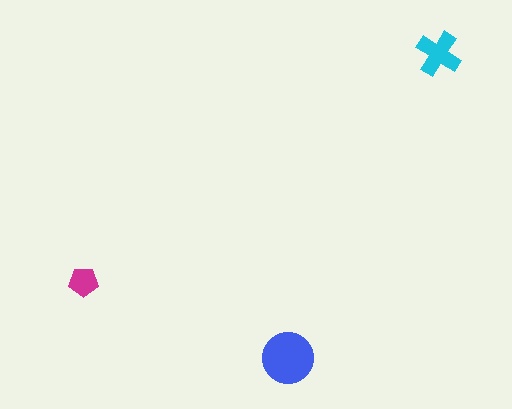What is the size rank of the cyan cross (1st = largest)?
2nd.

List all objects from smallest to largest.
The magenta pentagon, the cyan cross, the blue circle.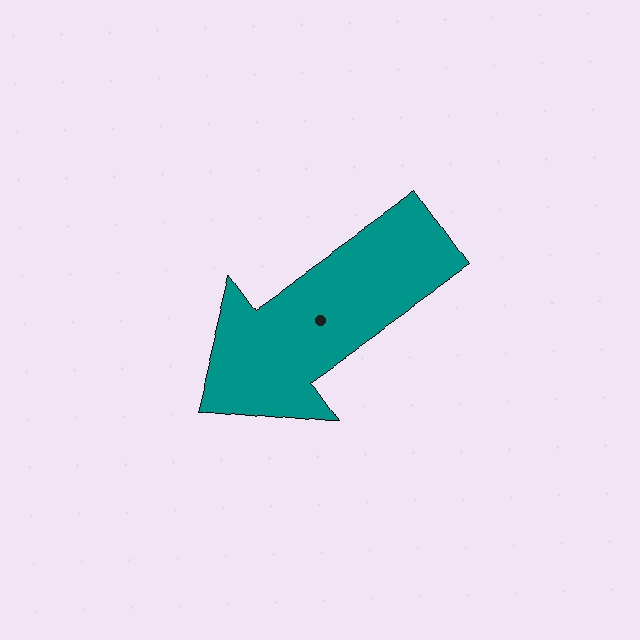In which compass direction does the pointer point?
Southwest.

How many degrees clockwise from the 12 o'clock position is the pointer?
Approximately 235 degrees.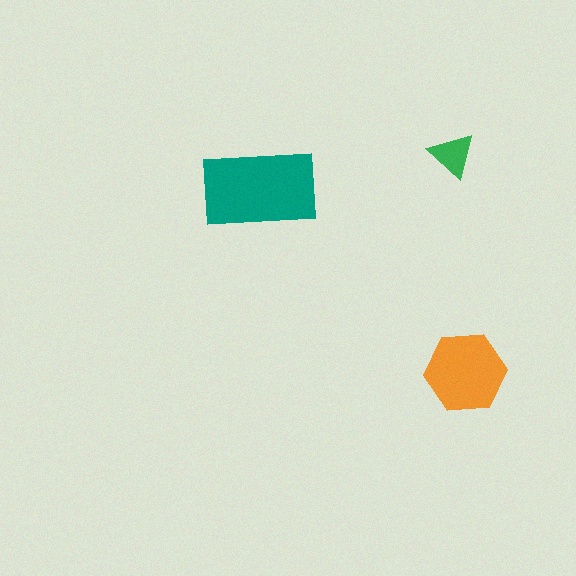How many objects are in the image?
There are 3 objects in the image.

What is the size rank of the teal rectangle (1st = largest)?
1st.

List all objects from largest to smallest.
The teal rectangle, the orange hexagon, the green triangle.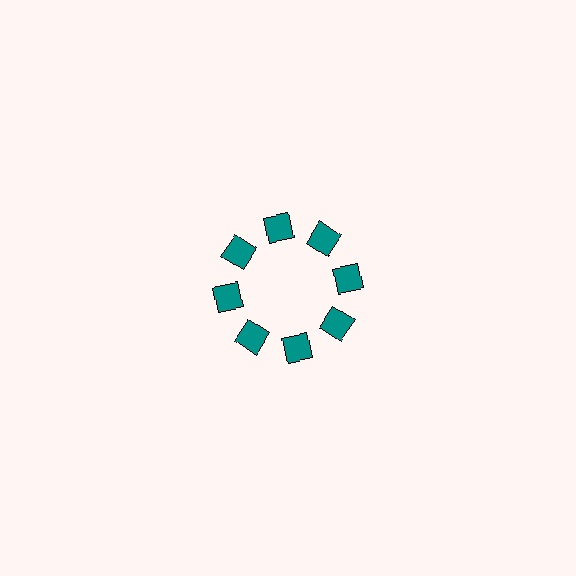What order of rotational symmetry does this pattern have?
This pattern has 8-fold rotational symmetry.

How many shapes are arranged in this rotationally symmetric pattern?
There are 8 shapes, arranged in 8 groups of 1.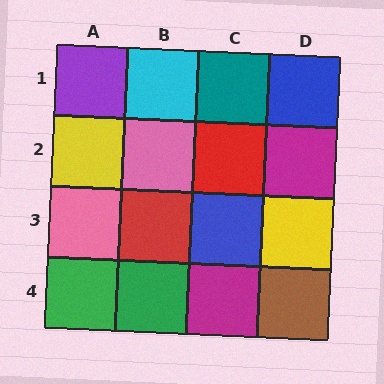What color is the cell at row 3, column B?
Red.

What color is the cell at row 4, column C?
Magenta.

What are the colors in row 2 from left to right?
Yellow, pink, red, magenta.